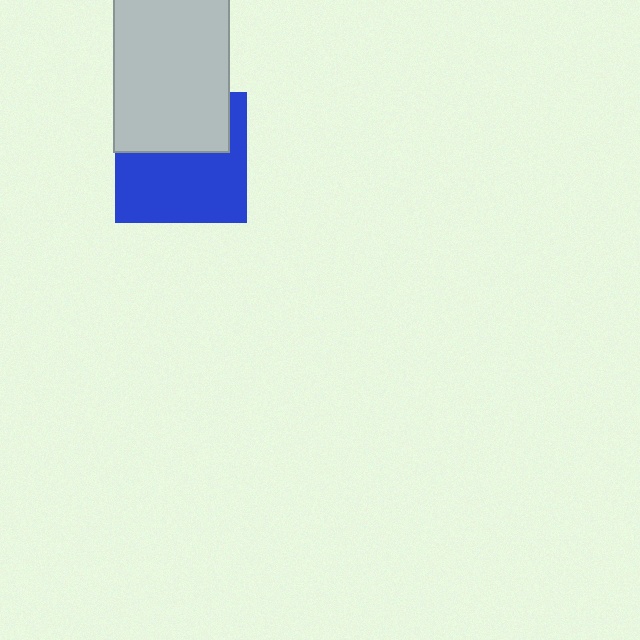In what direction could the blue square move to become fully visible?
The blue square could move down. That would shift it out from behind the light gray rectangle entirely.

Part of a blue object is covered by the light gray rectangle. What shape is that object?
It is a square.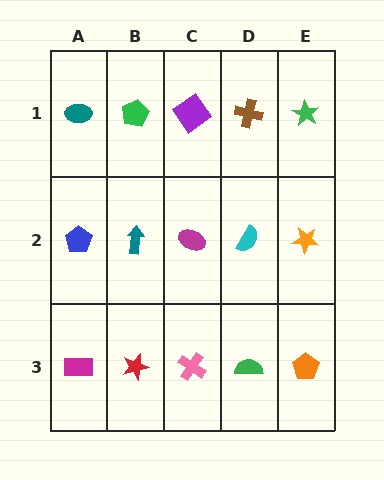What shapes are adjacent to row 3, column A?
A blue pentagon (row 2, column A), a red star (row 3, column B).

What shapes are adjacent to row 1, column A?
A blue pentagon (row 2, column A), a green pentagon (row 1, column B).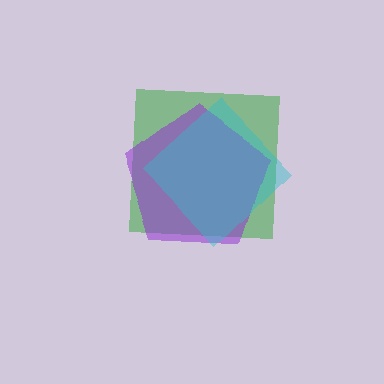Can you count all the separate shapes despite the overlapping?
Yes, there are 3 separate shapes.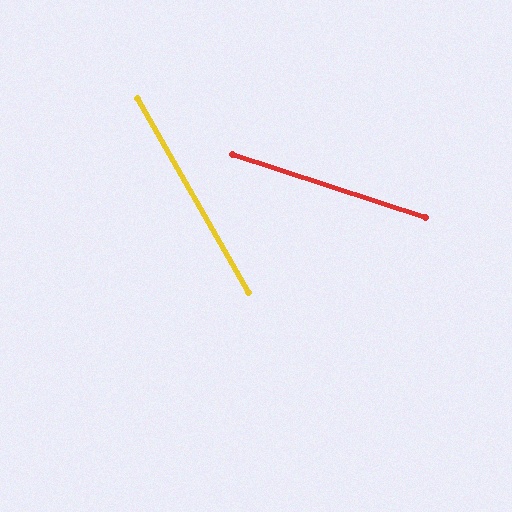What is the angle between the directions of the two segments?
Approximately 42 degrees.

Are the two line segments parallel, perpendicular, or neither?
Neither parallel nor perpendicular — they differ by about 42°.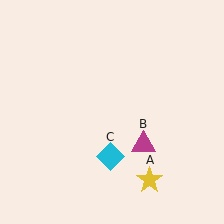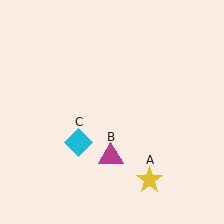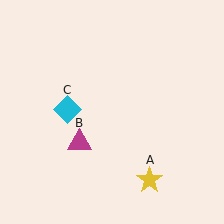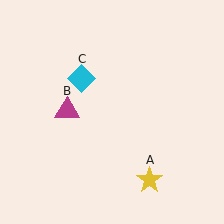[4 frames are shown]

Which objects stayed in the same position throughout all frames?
Yellow star (object A) remained stationary.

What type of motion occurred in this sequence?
The magenta triangle (object B), cyan diamond (object C) rotated clockwise around the center of the scene.